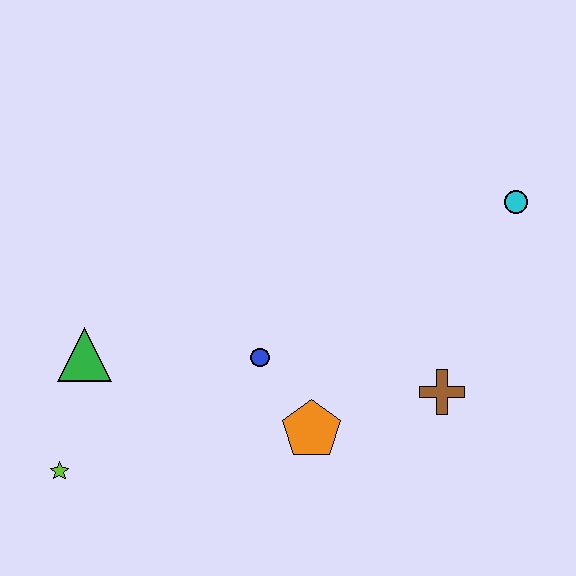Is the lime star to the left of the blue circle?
Yes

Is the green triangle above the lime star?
Yes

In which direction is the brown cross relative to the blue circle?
The brown cross is to the right of the blue circle.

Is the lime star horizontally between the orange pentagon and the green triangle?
No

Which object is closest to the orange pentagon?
The blue circle is closest to the orange pentagon.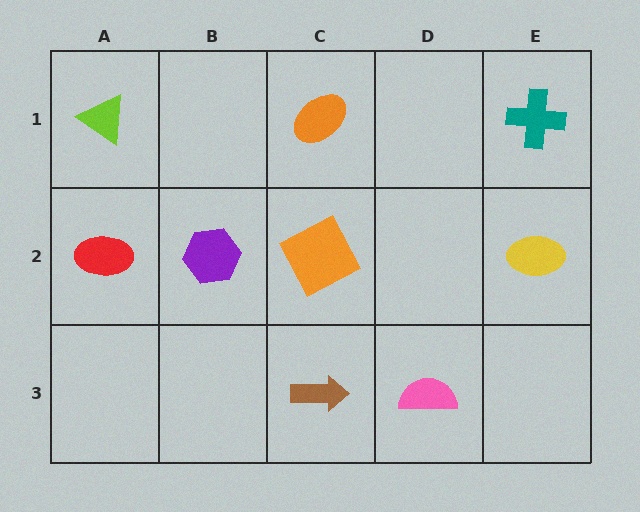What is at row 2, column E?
A yellow ellipse.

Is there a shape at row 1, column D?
No, that cell is empty.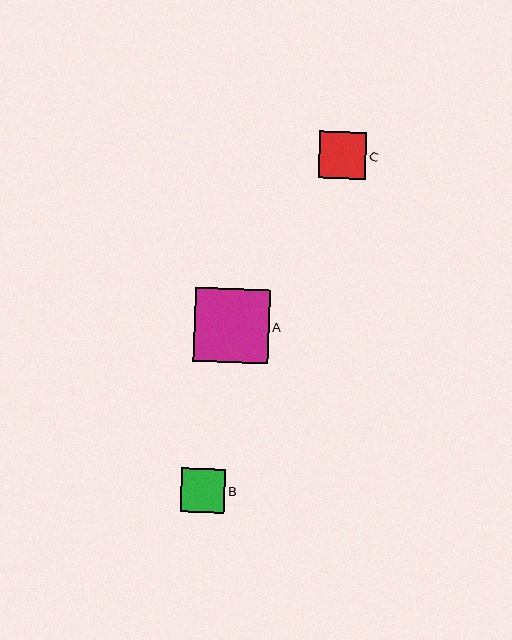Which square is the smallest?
Square B is the smallest with a size of approximately 44 pixels.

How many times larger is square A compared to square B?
Square A is approximately 1.7 times the size of square B.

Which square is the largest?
Square A is the largest with a size of approximately 75 pixels.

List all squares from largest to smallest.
From largest to smallest: A, C, B.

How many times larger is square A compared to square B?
Square A is approximately 1.7 times the size of square B.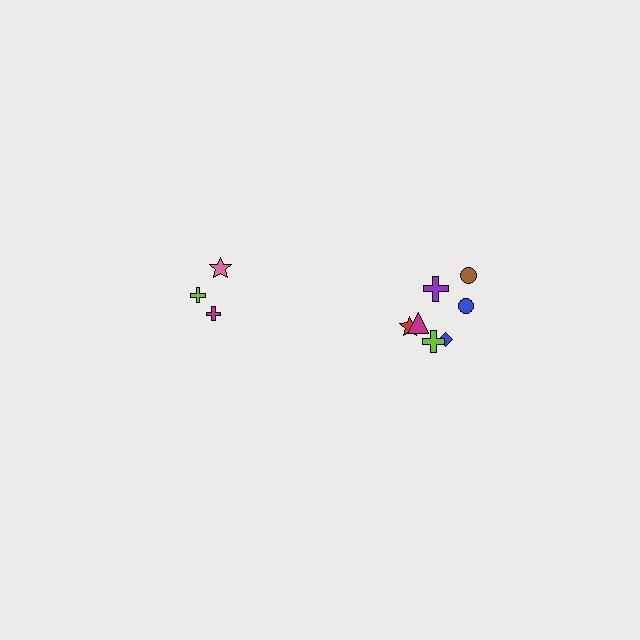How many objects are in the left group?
There are 3 objects.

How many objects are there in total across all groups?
There are 10 objects.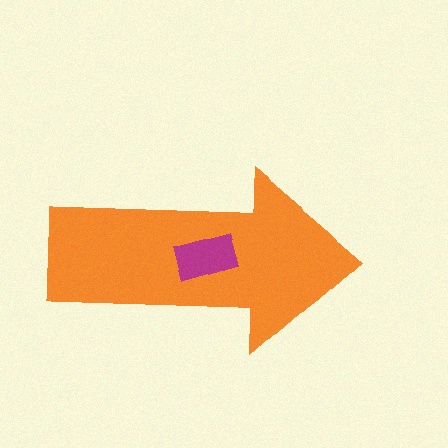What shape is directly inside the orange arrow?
The magenta rectangle.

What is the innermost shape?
The magenta rectangle.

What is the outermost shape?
The orange arrow.